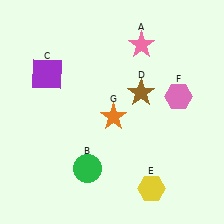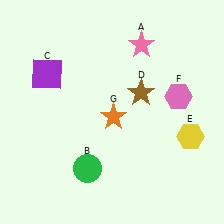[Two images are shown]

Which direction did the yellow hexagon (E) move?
The yellow hexagon (E) moved up.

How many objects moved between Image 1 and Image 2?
1 object moved between the two images.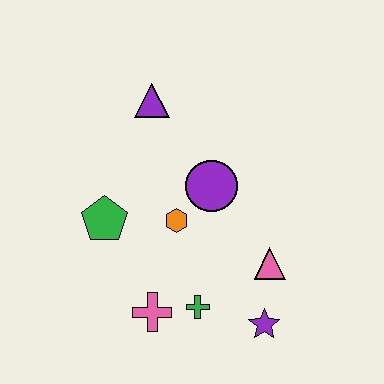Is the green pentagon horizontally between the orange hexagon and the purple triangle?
No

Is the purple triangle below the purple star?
No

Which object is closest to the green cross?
The pink cross is closest to the green cross.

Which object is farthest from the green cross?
The purple triangle is farthest from the green cross.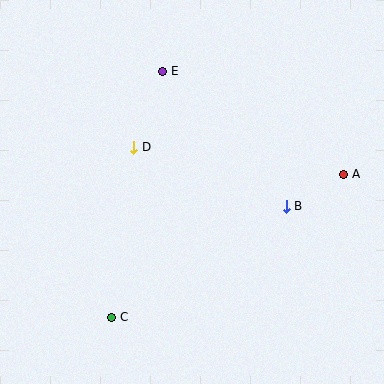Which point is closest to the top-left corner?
Point E is closest to the top-left corner.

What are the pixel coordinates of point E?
Point E is at (163, 71).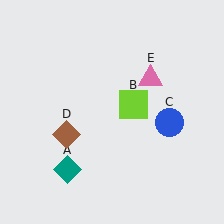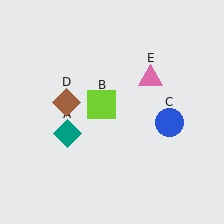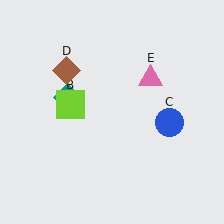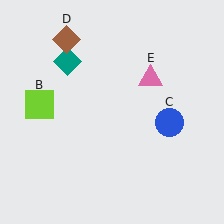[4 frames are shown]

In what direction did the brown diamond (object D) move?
The brown diamond (object D) moved up.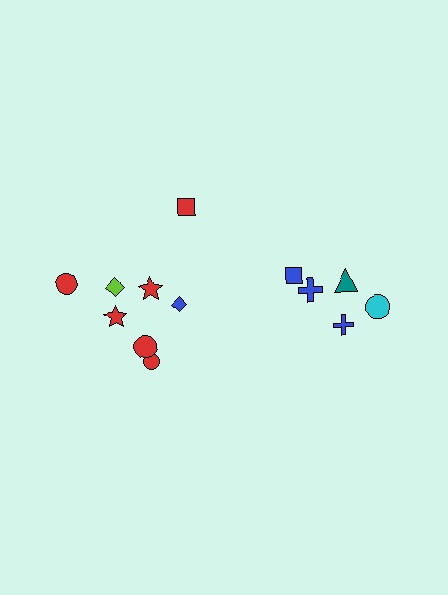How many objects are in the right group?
There are 5 objects.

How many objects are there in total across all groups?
There are 13 objects.